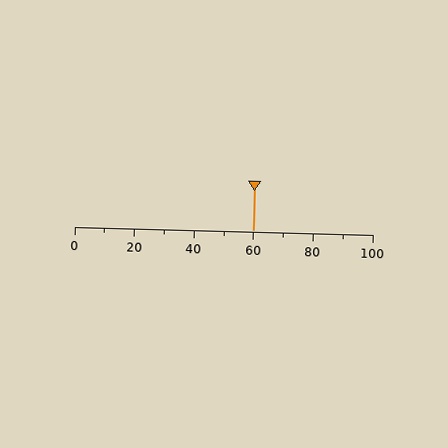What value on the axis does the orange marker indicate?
The marker indicates approximately 60.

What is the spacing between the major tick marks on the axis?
The major ticks are spaced 20 apart.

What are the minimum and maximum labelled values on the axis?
The axis runs from 0 to 100.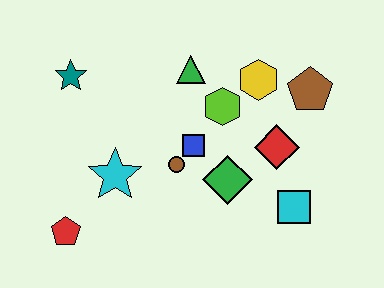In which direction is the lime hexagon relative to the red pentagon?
The lime hexagon is to the right of the red pentagon.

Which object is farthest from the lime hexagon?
The red pentagon is farthest from the lime hexagon.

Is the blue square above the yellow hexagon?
No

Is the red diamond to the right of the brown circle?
Yes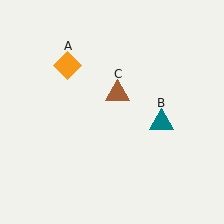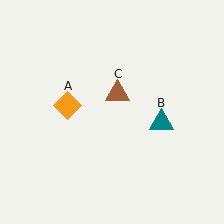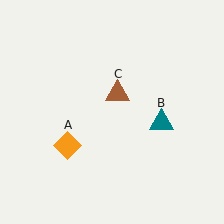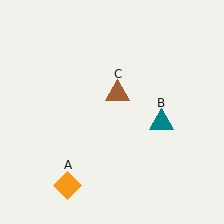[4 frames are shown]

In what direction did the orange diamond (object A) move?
The orange diamond (object A) moved down.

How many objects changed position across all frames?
1 object changed position: orange diamond (object A).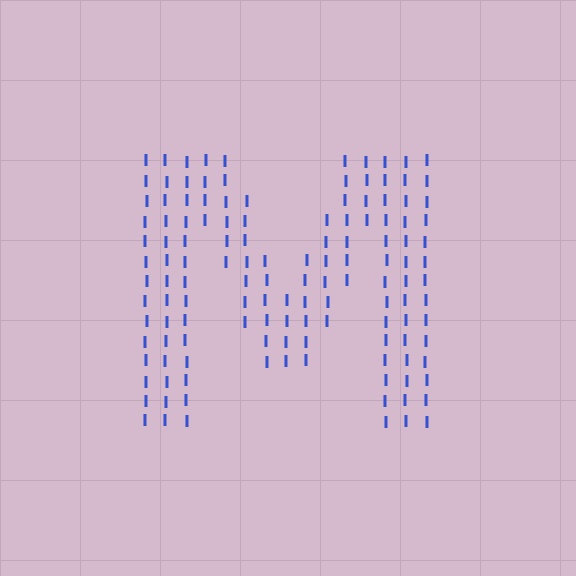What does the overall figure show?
The overall figure shows the letter M.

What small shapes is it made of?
It is made of small letter I's.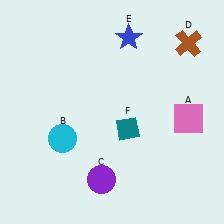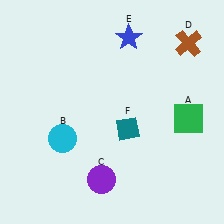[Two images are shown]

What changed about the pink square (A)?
In Image 1, A is pink. In Image 2, it changed to green.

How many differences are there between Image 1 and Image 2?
There is 1 difference between the two images.